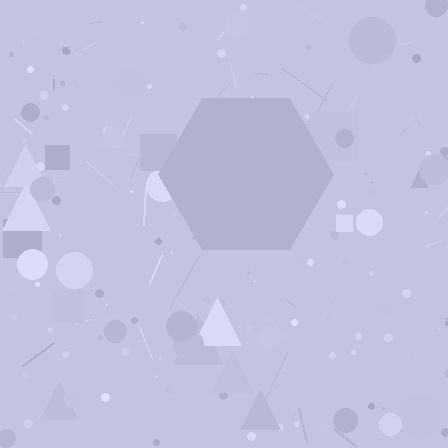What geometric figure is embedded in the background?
A hexagon is embedded in the background.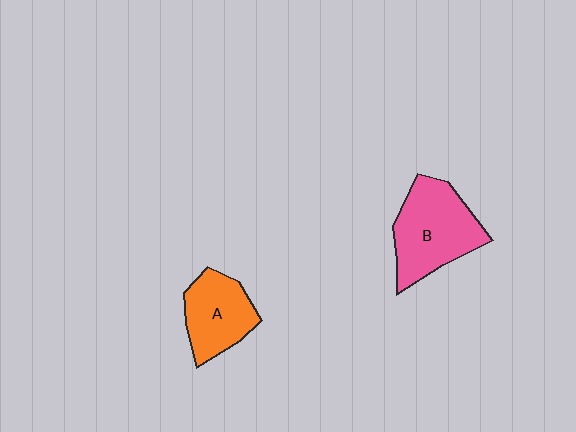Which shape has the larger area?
Shape B (pink).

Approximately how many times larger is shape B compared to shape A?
Approximately 1.4 times.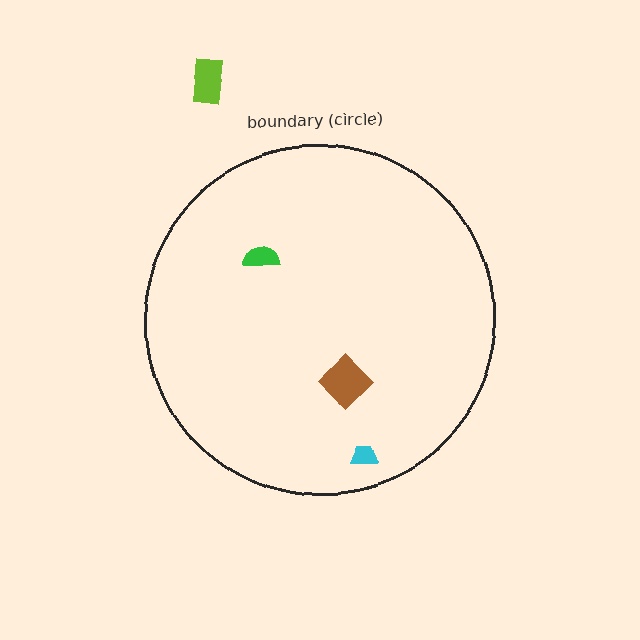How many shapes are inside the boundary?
3 inside, 1 outside.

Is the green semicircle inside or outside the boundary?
Inside.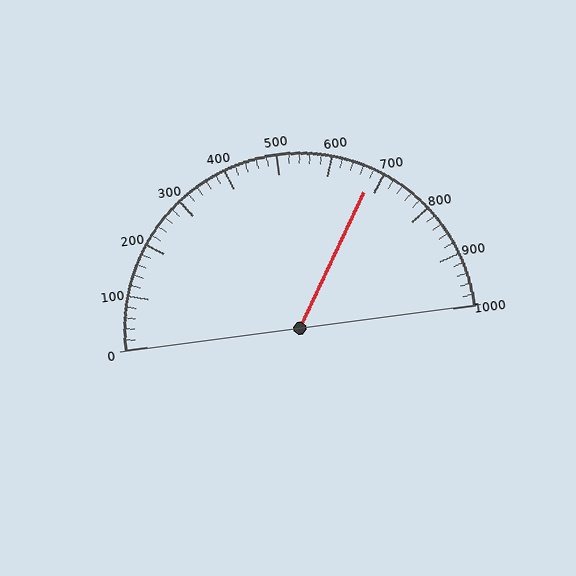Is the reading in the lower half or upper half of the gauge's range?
The reading is in the upper half of the range (0 to 1000).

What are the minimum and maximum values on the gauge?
The gauge ranges from 0 to 1000.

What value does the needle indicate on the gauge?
The needle indicates approximately 680.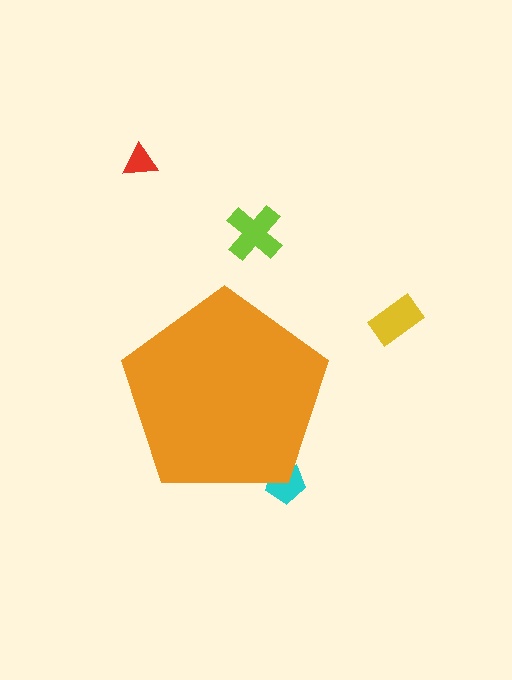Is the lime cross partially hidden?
No, the lime cross is fully visible.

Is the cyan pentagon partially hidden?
Yes, the cyan pentagon is partially hidden behind the orange pentagon.